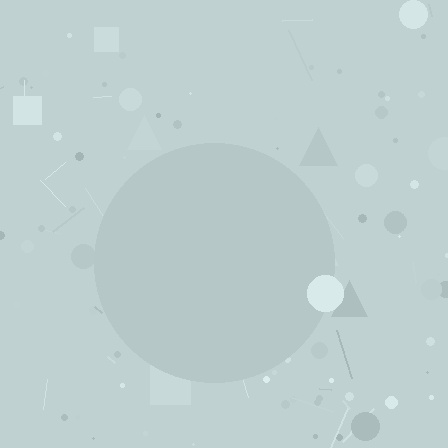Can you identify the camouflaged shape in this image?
The camouflaged shape is a circle.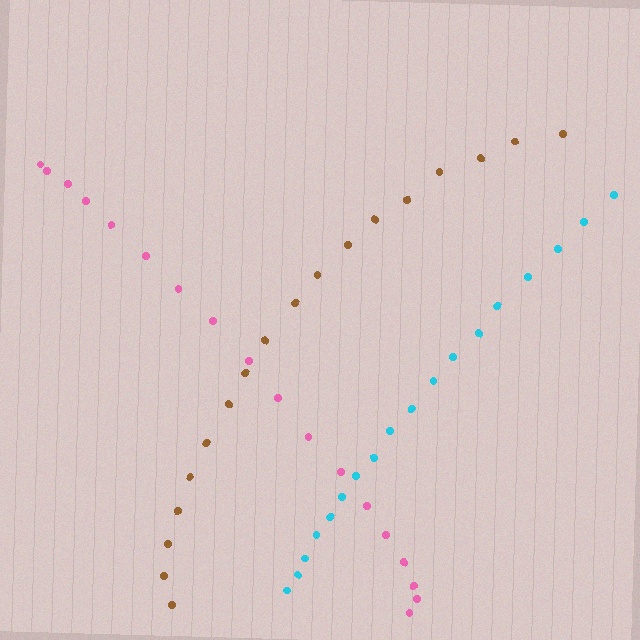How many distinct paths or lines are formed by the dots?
There are 3 distinct paths.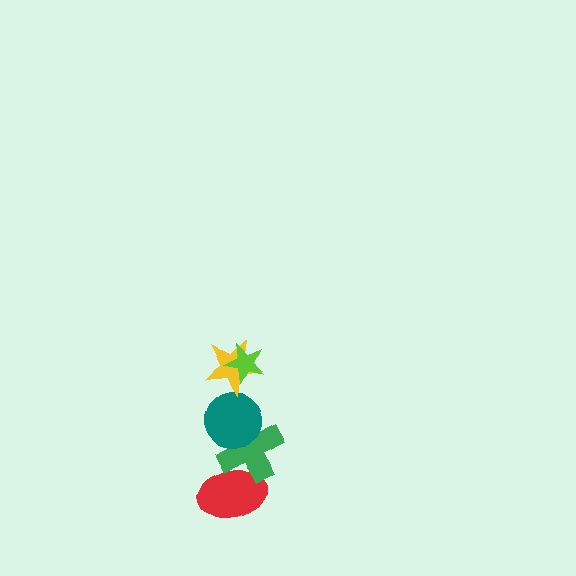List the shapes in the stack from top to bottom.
From top to bottom: the lime star, the yellow star, the teal circle, the green cross, the red ellipse.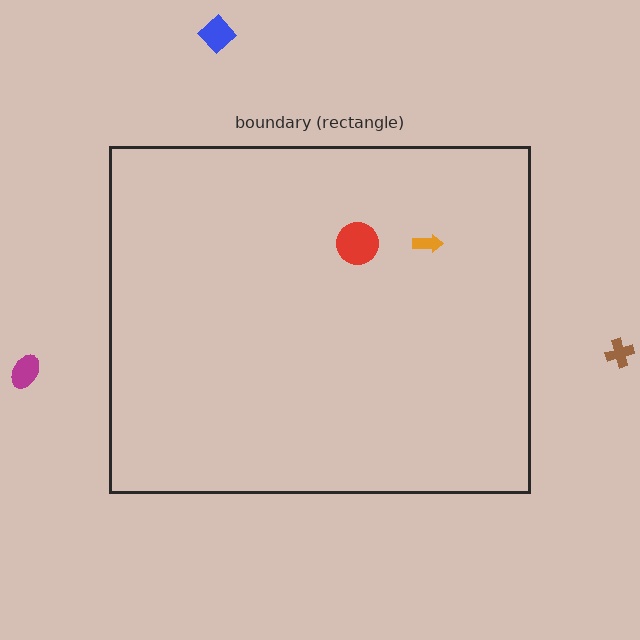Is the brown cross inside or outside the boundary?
Outside.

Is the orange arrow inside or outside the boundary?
Inside.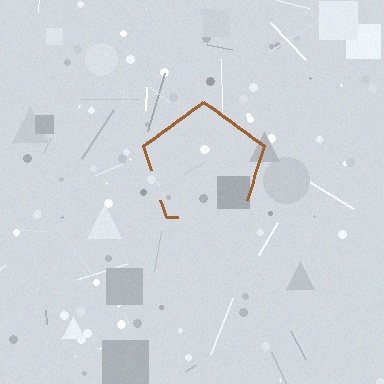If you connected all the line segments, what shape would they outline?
They would outline a pentagon.